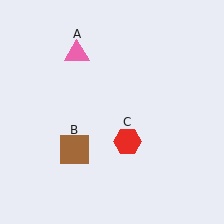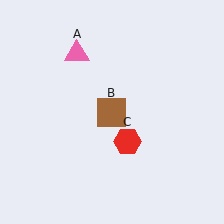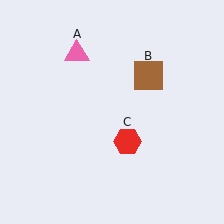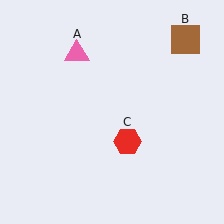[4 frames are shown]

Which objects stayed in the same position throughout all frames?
Pink triangle (object A) and red hexagon (object C) remained stationary.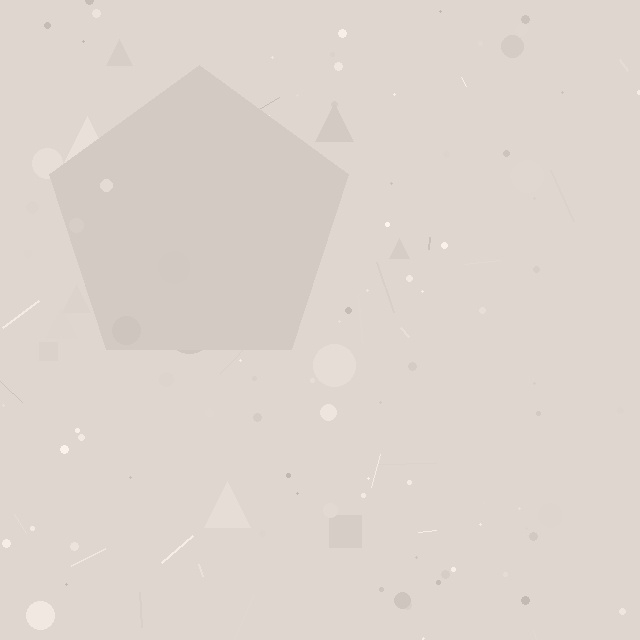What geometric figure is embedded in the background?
A pentagon is embedded in the background.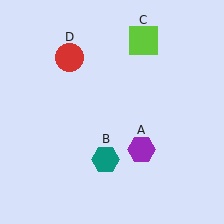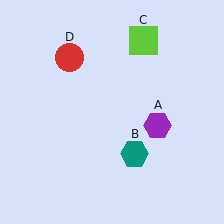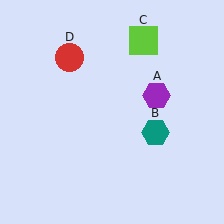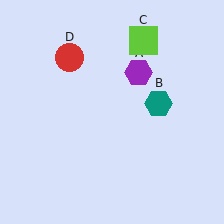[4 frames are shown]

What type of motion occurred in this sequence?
The purple hexagon (object A), teal hexagon (object B) rotated counterclockwise around the center of the scene.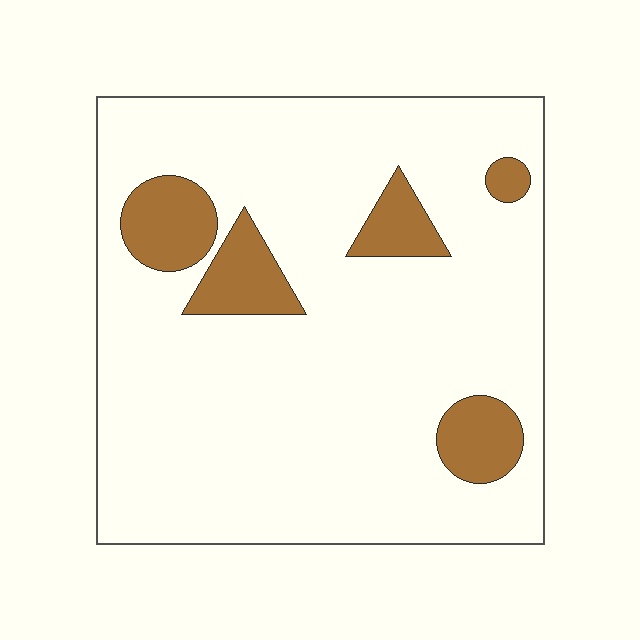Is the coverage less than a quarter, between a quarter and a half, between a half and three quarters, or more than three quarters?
Less than a quarter.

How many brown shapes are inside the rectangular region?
5.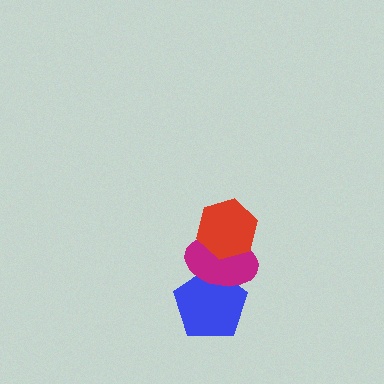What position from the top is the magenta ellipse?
The magenta ellipse is 2nd from the top.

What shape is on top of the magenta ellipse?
The red hexagon is on top of the magenta ellipse.